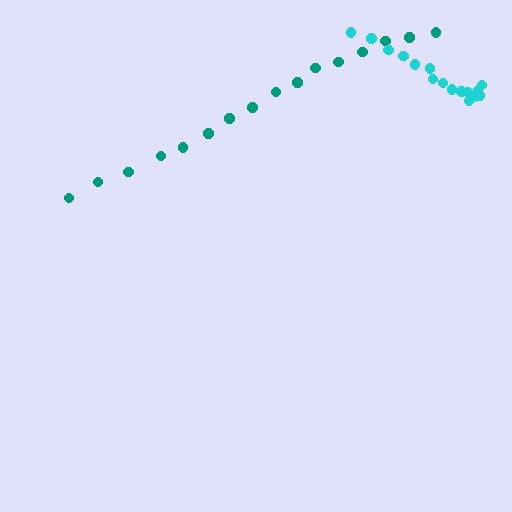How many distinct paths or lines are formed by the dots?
There are 2 distinct paths.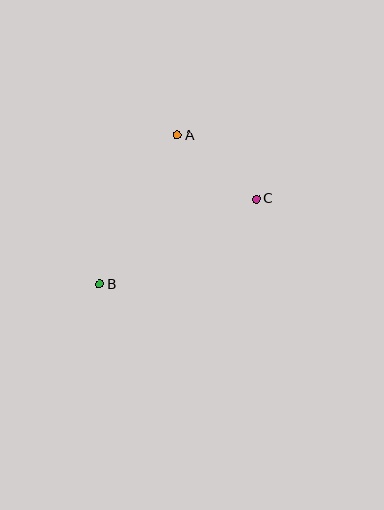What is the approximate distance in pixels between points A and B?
The distance between A and B is approximately 168 pixels.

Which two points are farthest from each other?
Points B and C are farthest from each other.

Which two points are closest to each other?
Points A and C are closest to each other.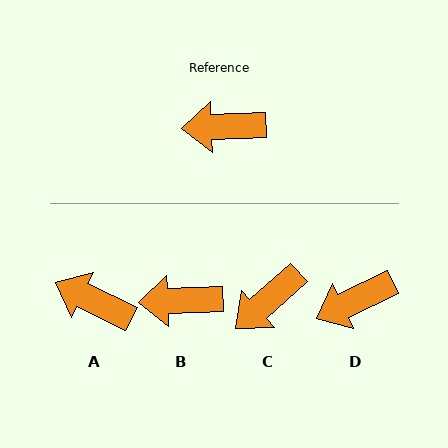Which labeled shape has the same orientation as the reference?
B.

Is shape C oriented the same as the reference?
No, it is off by about 39 degrees.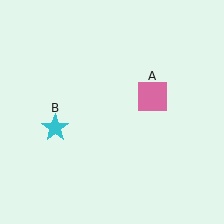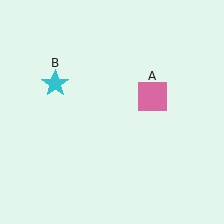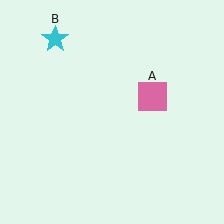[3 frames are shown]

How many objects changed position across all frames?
1 object changed position: cyan star (object B).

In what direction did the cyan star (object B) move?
The cyan star (object B) moved up.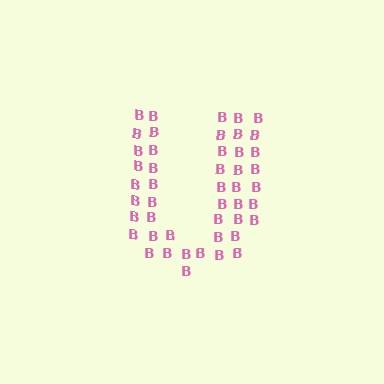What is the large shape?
The large shape is the letter U.